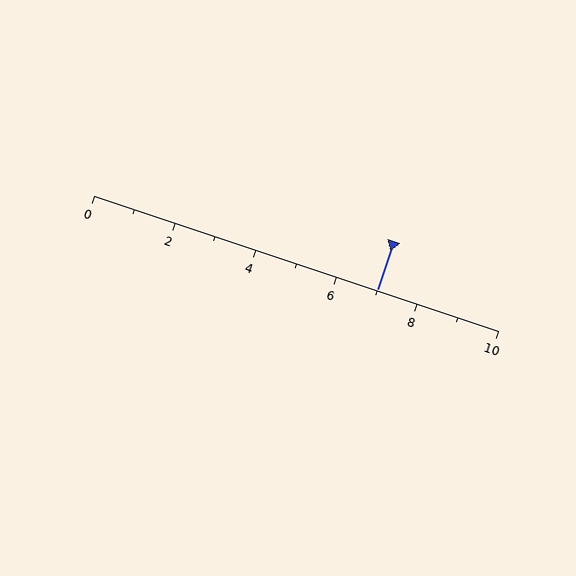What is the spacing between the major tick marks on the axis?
The major ticks are spaced 2 apart.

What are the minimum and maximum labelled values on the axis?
The axis runs from 0 to 10.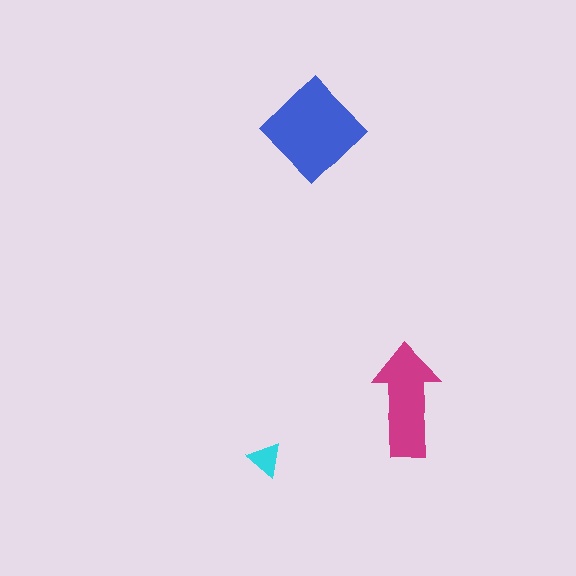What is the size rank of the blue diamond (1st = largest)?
1st.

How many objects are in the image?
There are 3 objects in the image.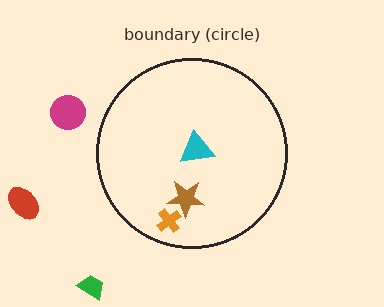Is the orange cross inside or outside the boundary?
Inside.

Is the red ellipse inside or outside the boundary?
Outside.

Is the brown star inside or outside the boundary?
Inside.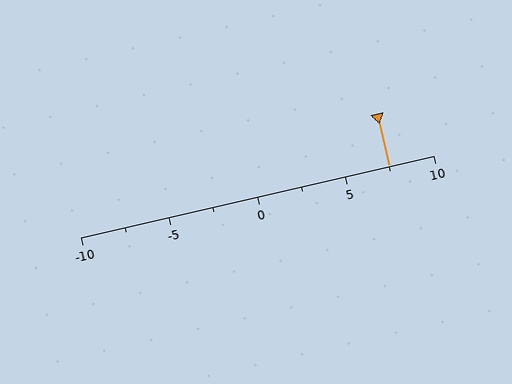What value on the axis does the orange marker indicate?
The marker indicates approximately 7.5.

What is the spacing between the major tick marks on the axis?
The major ticks are spaced 5 apart.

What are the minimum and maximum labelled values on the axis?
The axis runs from -10 to 10.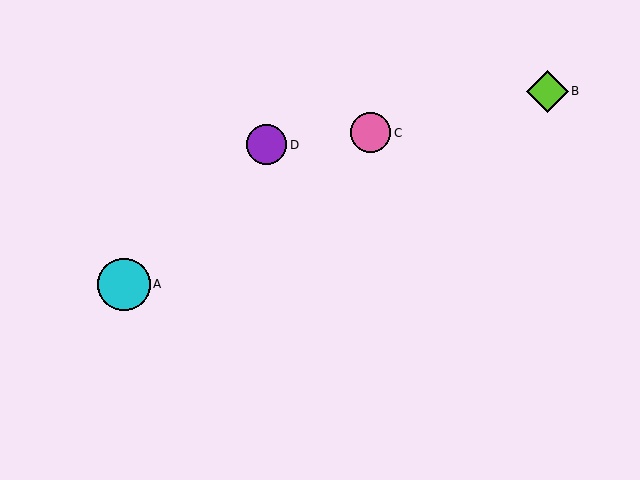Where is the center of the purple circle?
The center of the purple circle is at (267, 145).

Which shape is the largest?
The cyan circle (labeled A) is the largest.